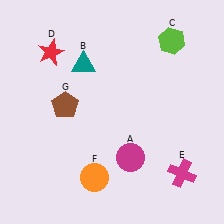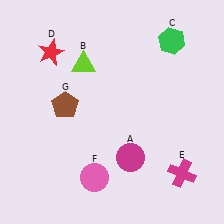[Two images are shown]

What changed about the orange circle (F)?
In Image 1, F is orange. In Image 2, it changed to pink.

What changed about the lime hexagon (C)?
In Image 1, C is lime. In Image 2, it changed to green.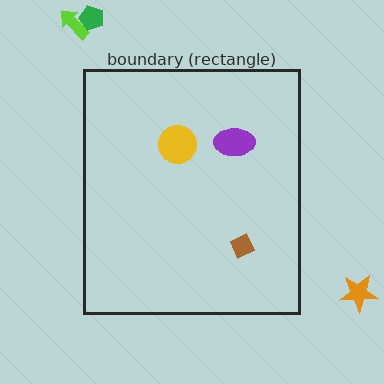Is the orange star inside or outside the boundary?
Outside.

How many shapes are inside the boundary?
3 inside, 3 outside.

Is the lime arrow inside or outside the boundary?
Outside.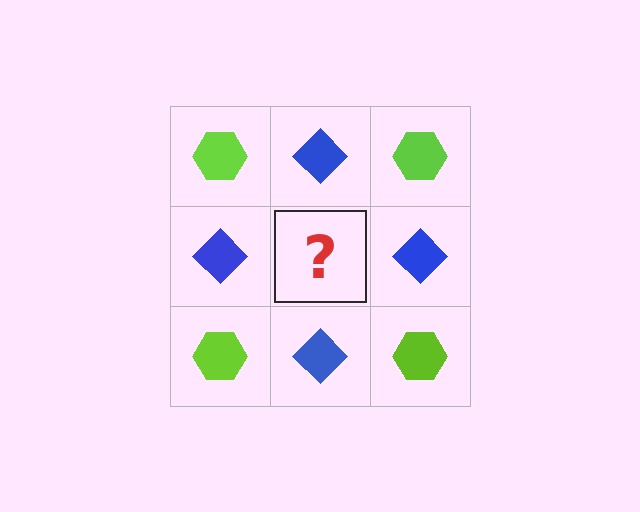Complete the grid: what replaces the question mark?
The question mark should be replaced with a lime hexagon.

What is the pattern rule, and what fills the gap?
The rule is that it alternates lime hexagon and blue diamond in a checkerboard pattern. The gap should be filled with a lime hexagon.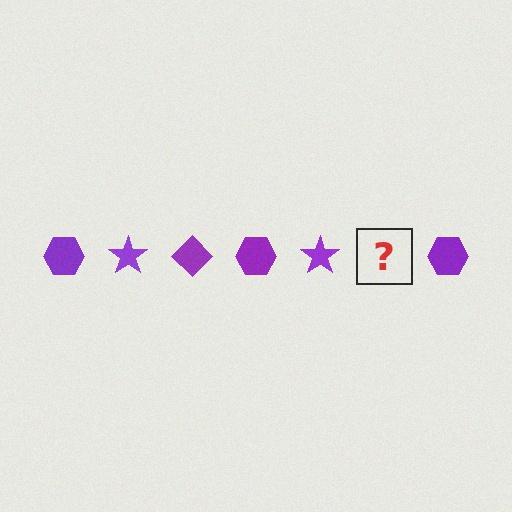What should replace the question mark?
The question mark should be replaced with a purple diamond.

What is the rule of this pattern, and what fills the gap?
The rule is that the pattern cycles through hexagon, star, diamond shapes in purple. The gap should be filled with a purple diamond.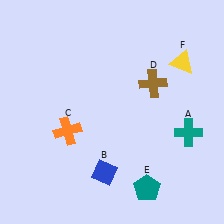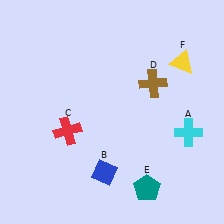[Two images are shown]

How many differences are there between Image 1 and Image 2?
There are 2 differences between the two images.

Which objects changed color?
A changed from teal to cyan. C changed from orange to red.